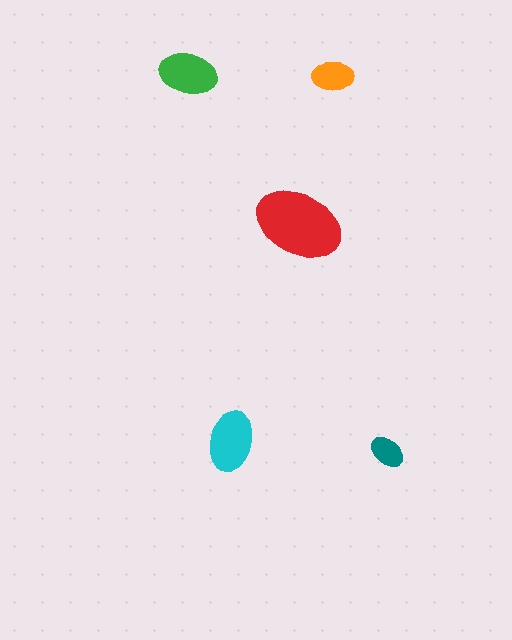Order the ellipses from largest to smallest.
the red one, the cyan one, the green one, the orange one, the teal one.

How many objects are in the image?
There are 5 objects in the image.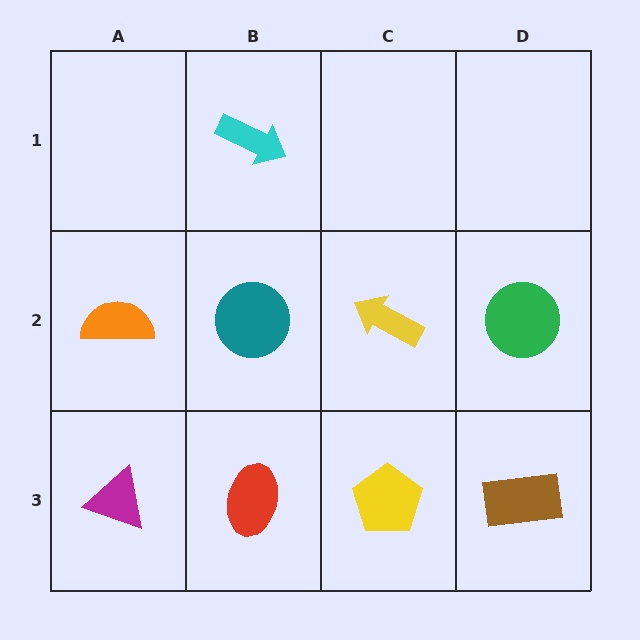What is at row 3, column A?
A magenta triangle.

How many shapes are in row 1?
1 shape.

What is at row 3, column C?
A yellow pentagon.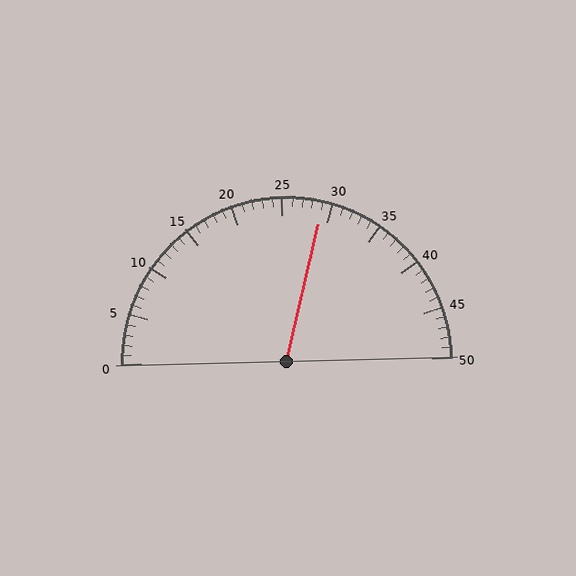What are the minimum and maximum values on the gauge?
The gauge ranges from 0 to 50.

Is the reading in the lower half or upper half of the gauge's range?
The reading is in the upper half of the range (0 to 50).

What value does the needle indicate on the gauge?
The needle indicates approximately 29.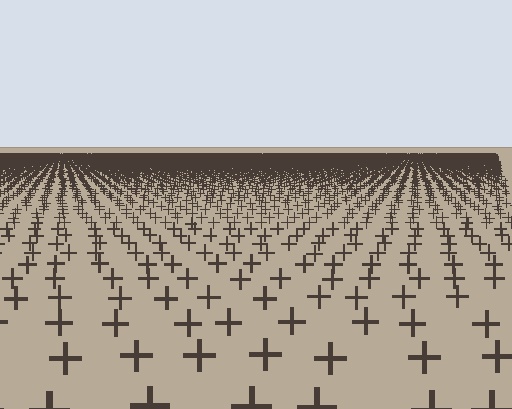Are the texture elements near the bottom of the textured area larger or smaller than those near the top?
Larger. Near the bottom, elements are closer to the viewer and appear at a bigger on-screen size.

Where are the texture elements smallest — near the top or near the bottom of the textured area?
Near the top.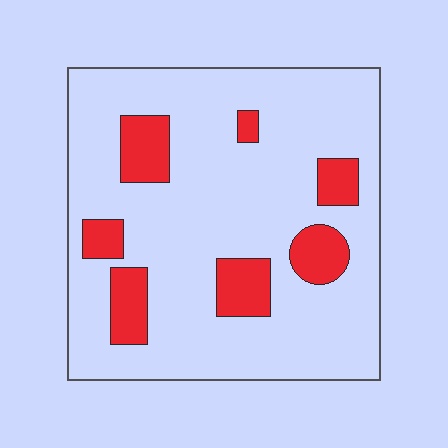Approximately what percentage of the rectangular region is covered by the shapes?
Approximately 15%.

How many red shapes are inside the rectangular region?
7.